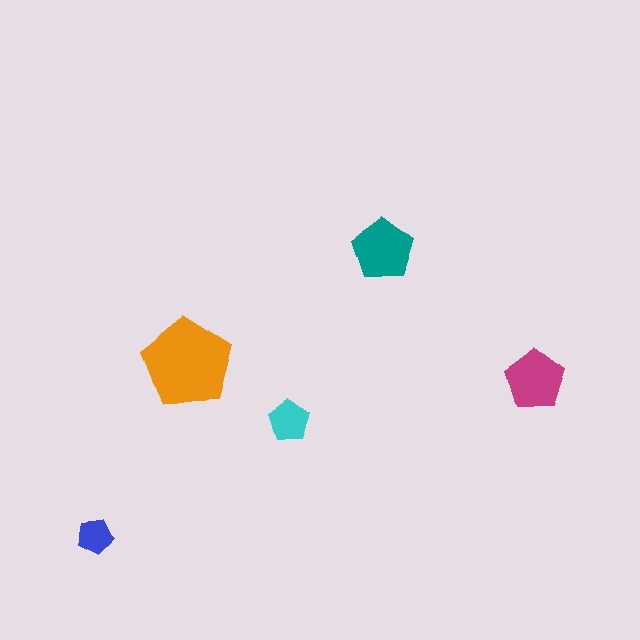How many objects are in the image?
There are 5 objects in the image.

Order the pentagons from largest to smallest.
the orange one, the teal one, the magenta one, the cyan one, the blue one.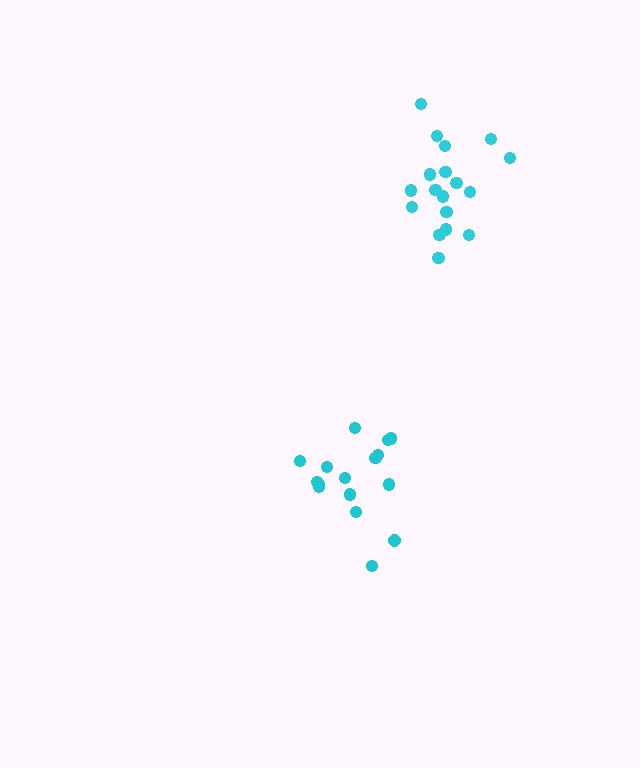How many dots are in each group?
Group 1: 18 dots, Group 2: 16 dots (34 total).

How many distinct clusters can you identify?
There are 2 distinct clusters.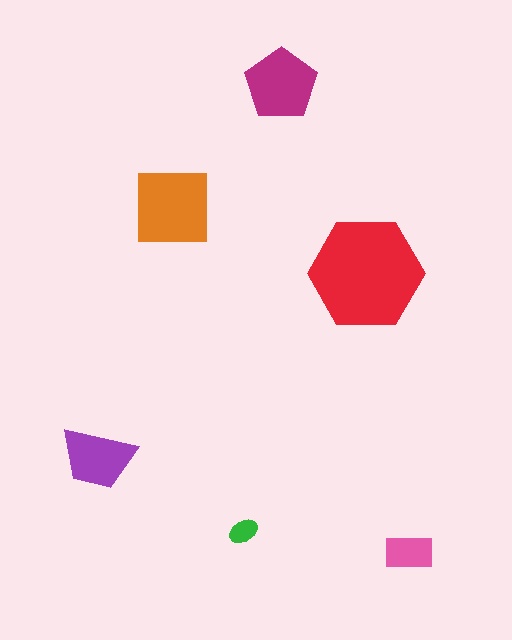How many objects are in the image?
There are 6 objects in the image.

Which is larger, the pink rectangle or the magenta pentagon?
The magenta pentagon.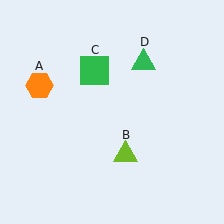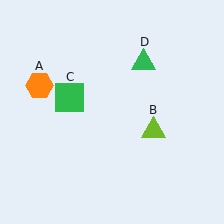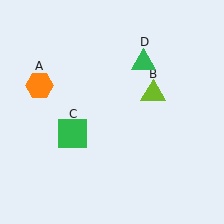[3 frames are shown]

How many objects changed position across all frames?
2 objects changed position: lime triangle (object B), green square (object C).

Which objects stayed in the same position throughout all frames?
Orange hexagon (object A) and green triangle (object D) remained stationary.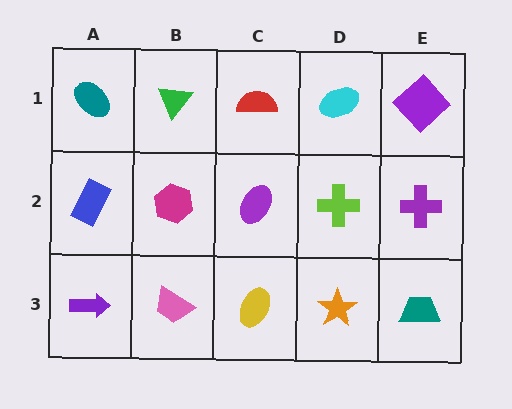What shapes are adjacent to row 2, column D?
A cyan ellipse (row 1, column D), an orange star (row 3, column D), a purple ellipse (row 2, column C), a purple cross (row 2, column E).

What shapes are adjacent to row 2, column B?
A green triangle (row 1, column B), a pink trapezoid (row 3, column B), a blue rectangle (row 2, column A), a purple ellipse (row 2, column C).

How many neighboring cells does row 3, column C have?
3.